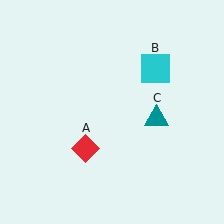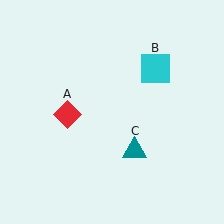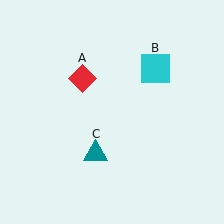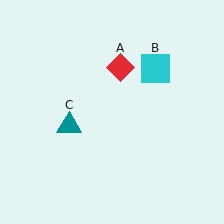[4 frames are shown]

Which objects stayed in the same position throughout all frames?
Cyan square (object B) remained stationary.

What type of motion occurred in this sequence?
The red diamond (object A), teal triangle (object C) rotated clockwise around the center of the scene.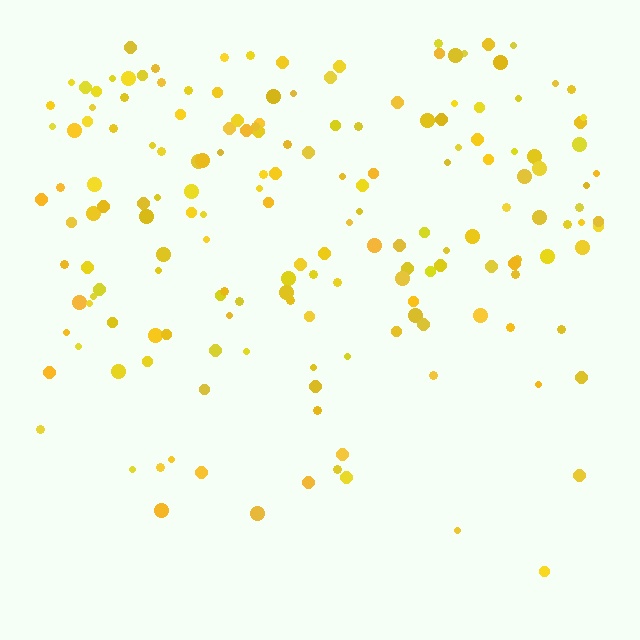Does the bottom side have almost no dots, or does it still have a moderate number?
Still a moderate number, just noticeably fewer than the top.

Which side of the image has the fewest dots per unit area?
The bottom.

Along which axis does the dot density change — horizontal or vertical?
Vertical.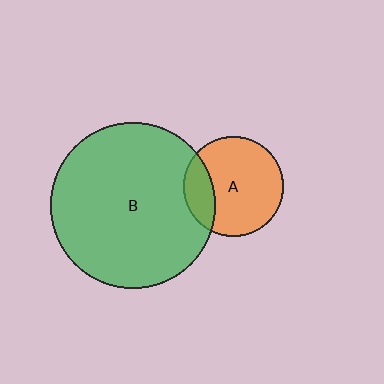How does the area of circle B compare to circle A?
Approximately 2.7 times.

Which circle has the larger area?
Circle B (green).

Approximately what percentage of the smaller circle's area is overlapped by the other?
Approximately 20%.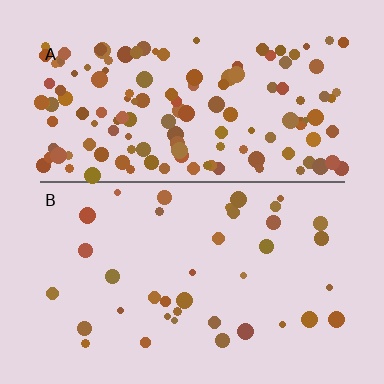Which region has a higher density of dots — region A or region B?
A (the top).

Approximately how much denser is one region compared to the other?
Approximately 3.6× — region A over region B.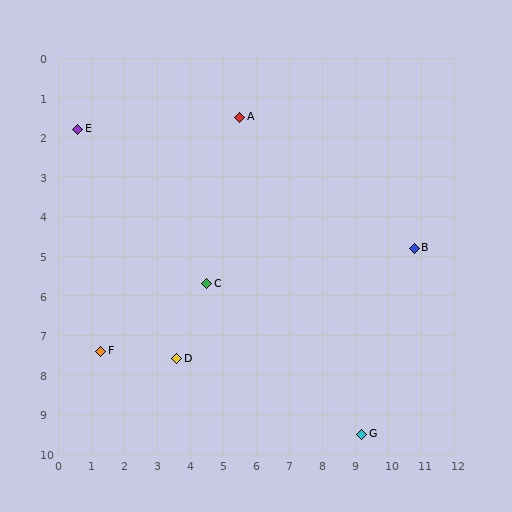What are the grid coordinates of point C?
Point C is at approximately (4.5, 5.7).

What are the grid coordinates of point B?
Point B is at approximately (10.8, 4.8).